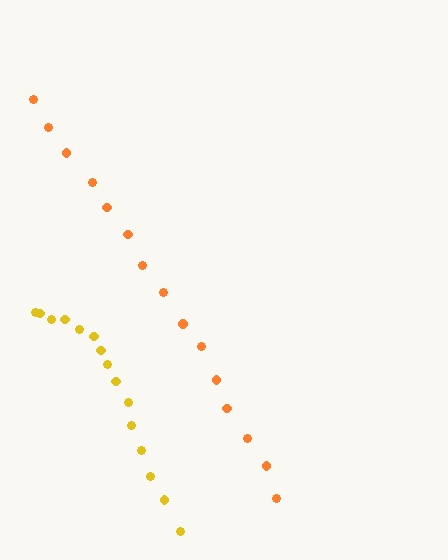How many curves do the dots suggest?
There are 2 distinct paths.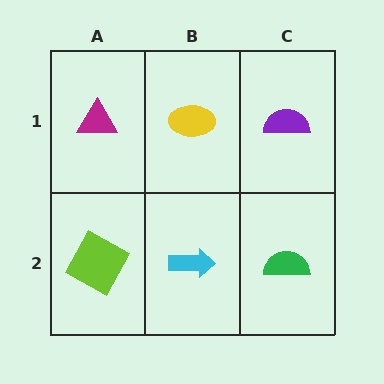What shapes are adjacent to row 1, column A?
A lime square (row 2, column A), a yellow ellipse (row 1, column B).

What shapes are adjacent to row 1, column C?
A green semicircle (row 2, column C), a yellow ellipse (row 1, column B).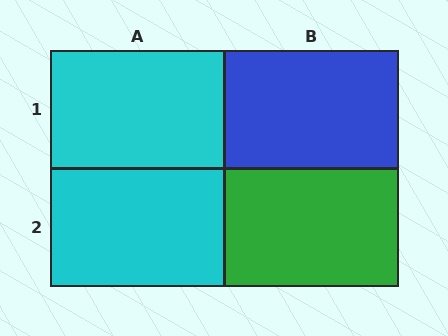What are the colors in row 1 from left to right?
Cyan, blue.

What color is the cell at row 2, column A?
Cyan.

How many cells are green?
1 cell is green.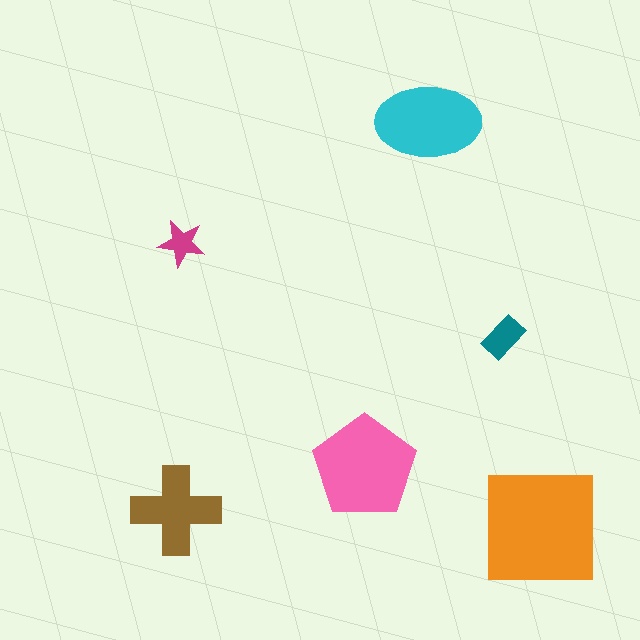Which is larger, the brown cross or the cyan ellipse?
The cyan ellipse.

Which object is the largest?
The orange square.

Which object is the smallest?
The magenta star.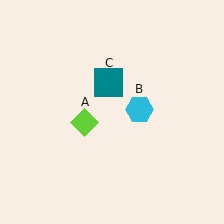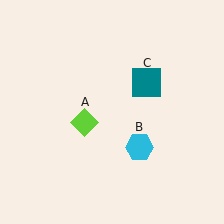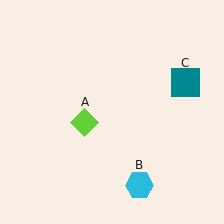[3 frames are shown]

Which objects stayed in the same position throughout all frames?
Lime diamond (object A) remained stationary.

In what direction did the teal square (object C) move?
The teal square (object C) moved right.